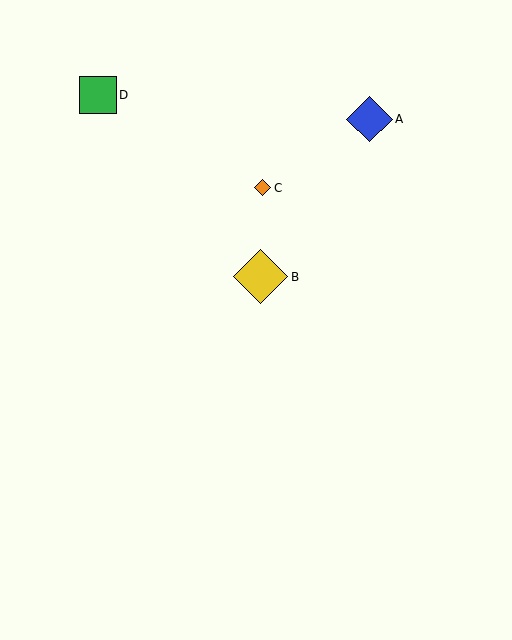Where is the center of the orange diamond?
The center of the orange diamond is at (262, 188).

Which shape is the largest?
The yellow diamond (labeled B) is the largest.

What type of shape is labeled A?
Shape A is a blue diamond.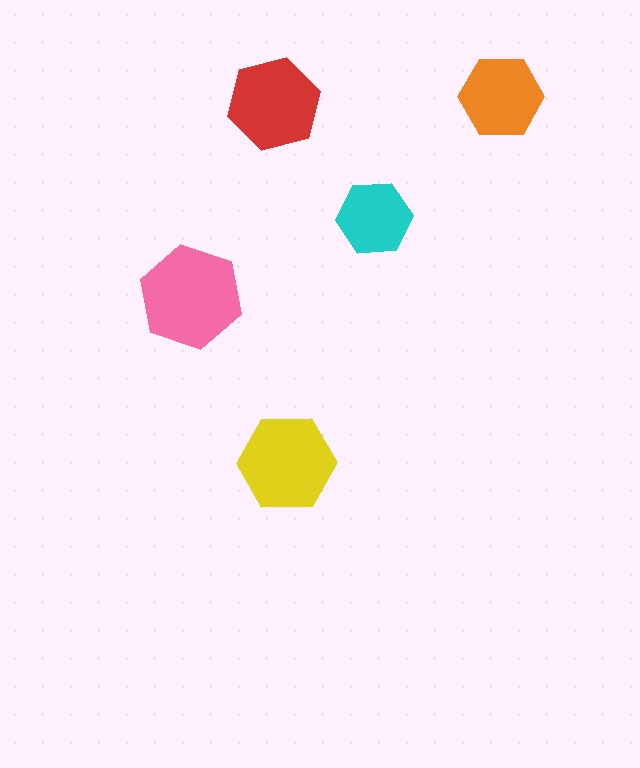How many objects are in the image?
There are 5 objects in the image.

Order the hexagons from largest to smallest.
the pink one, the yellow one, the red one, the orange one, the cyan one.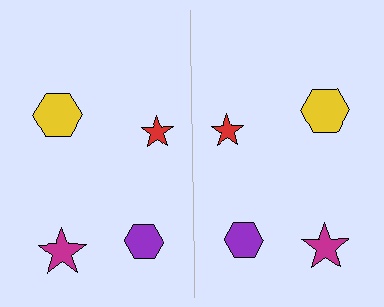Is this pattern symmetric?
Yes, this pattern has bilateral (reflection) symmetry.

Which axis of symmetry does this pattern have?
The pattern has a vertical axis of symmetry running through the center of the image.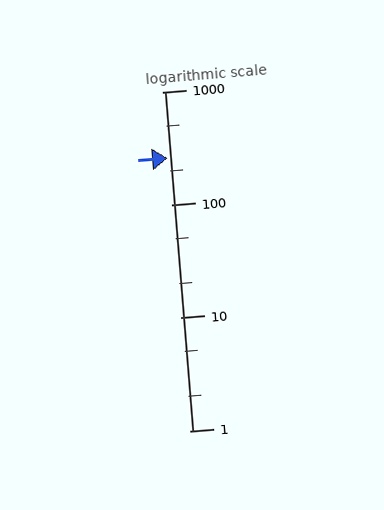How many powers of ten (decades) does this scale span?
The scale spans 3 decades, from 1 to 1000.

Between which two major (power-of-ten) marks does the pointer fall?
The pointer is between 100 and 1000.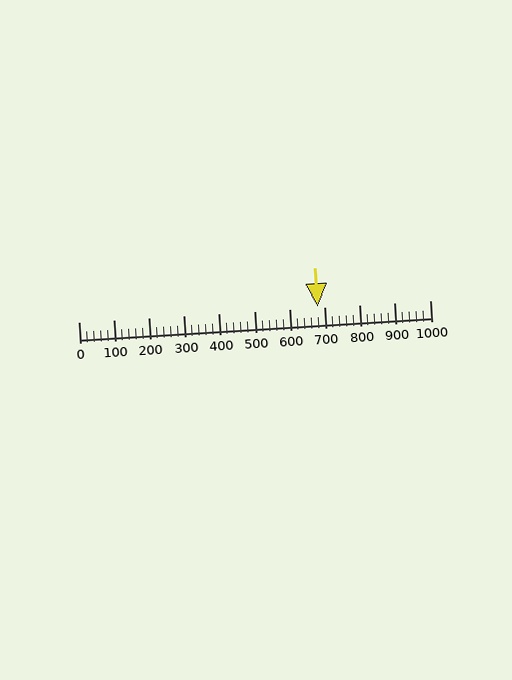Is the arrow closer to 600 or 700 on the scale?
The arrow is closer to 700.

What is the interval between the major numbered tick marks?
The major tick marks are spaced 100 units apart.